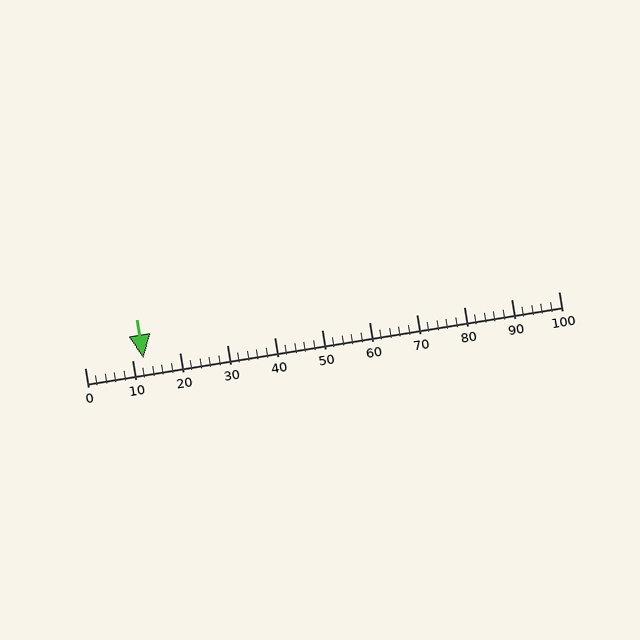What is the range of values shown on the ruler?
The ruler shows values from 0 to 100.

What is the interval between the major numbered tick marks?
The major tick marks are spaced 10 units apart.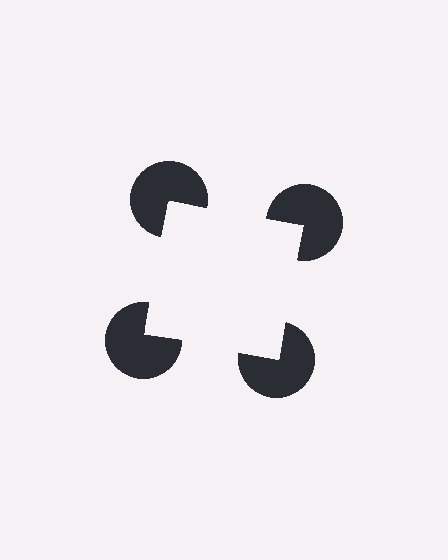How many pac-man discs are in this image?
There are 4 — one at each vertex of the illusory square.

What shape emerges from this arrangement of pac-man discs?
An illusory square — its edges are inferred from the aligned wedge cuts in the pac-man discs, not physically drawn.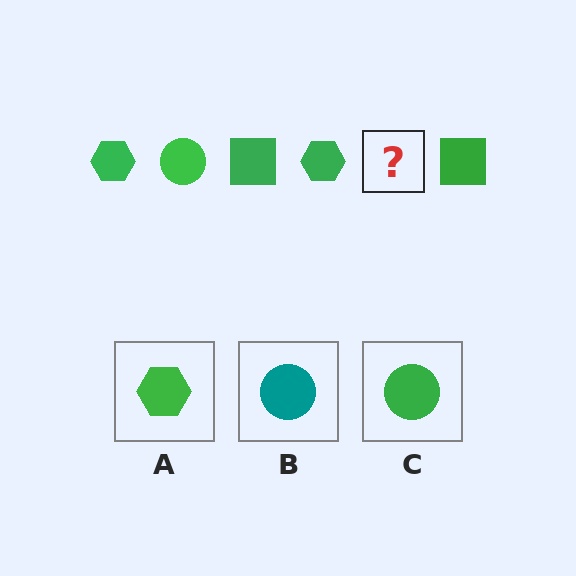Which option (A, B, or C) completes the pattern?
C.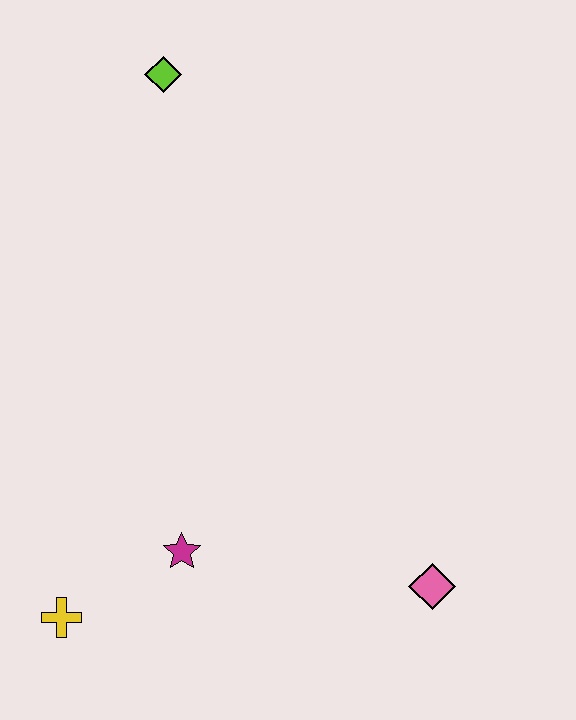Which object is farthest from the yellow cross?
The lime diamond is farthest from the yellow cross.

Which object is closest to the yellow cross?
The magenta star is closest to the yellow cross.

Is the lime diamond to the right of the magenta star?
No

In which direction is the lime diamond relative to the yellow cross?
The lime diamond is above the yellow cross.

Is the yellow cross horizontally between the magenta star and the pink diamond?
No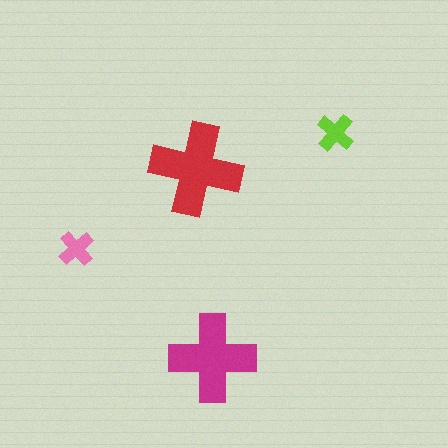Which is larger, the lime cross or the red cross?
The red one.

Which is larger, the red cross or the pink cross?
The red one.